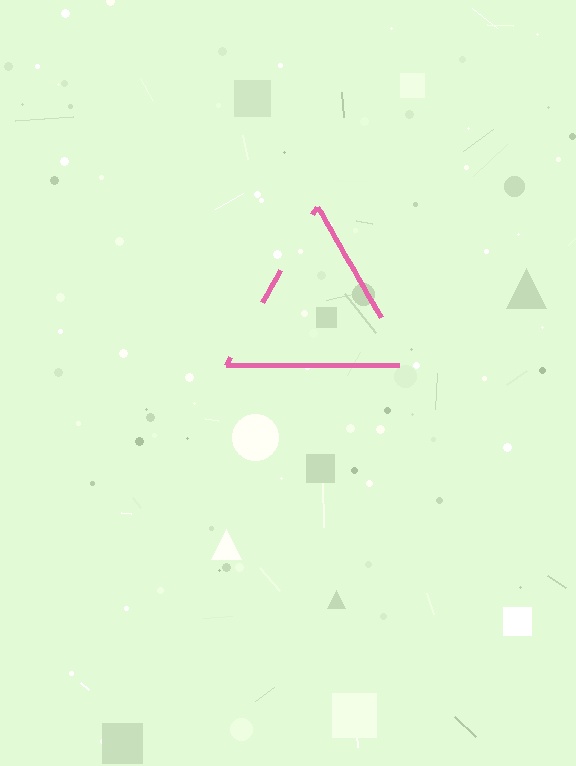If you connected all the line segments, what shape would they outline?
They would outline a triangle.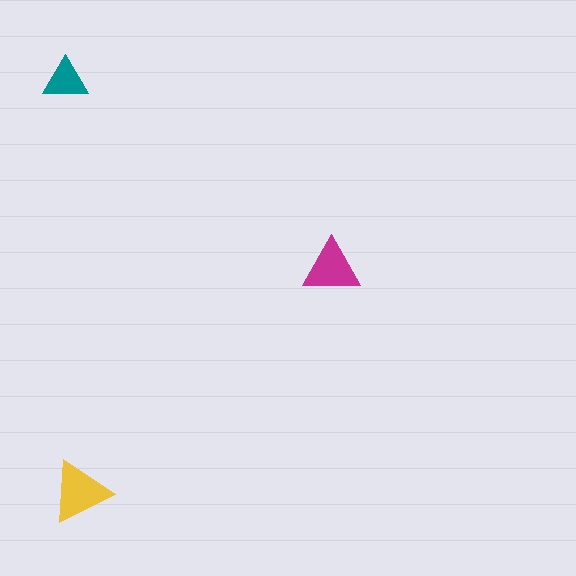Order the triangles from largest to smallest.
the yellow one, the magenta one, the teal one.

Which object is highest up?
The teal triangle is topmost.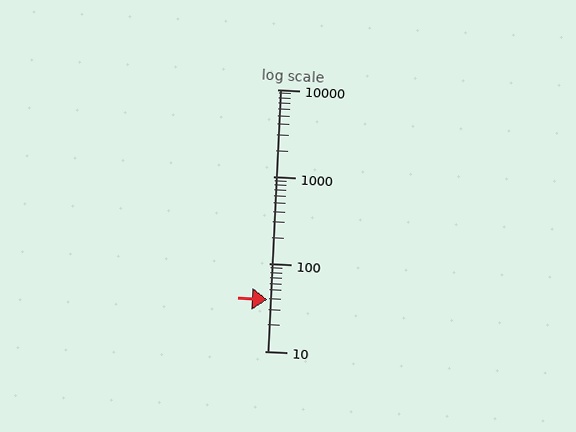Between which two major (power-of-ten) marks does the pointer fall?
The pointer is between 10 and 100.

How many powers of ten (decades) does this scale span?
The scale spans 3 decades, from 10 to 10000.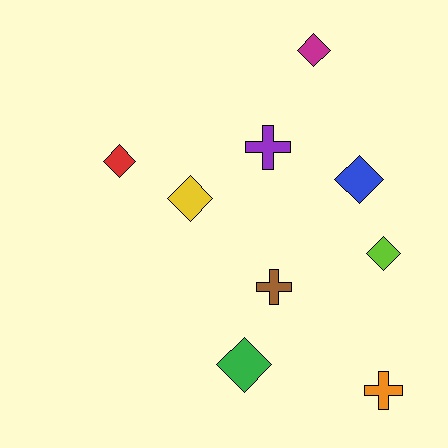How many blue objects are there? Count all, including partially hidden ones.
There is 1 blue object.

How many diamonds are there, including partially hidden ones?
There are 6 diamonds.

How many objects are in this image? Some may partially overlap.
There are 9 objects.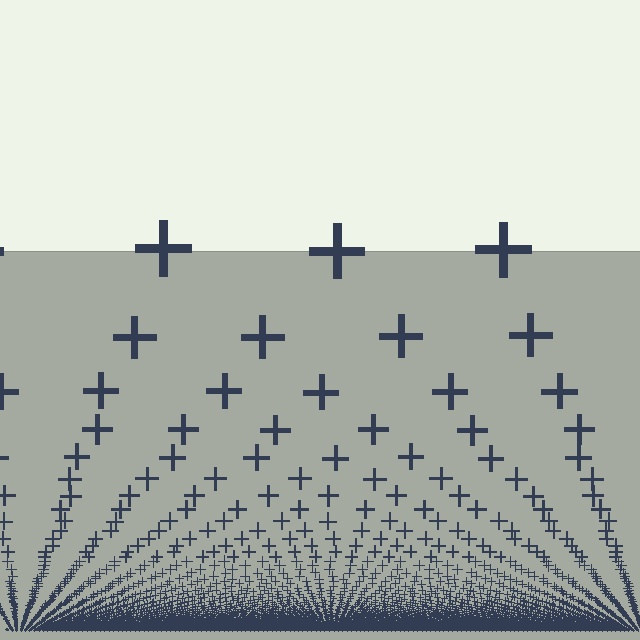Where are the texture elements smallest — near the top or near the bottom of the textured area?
Near the bottom.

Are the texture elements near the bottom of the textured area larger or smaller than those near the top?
Smaller. The gradient is inverted — elements near the bottom are smaller and denser.